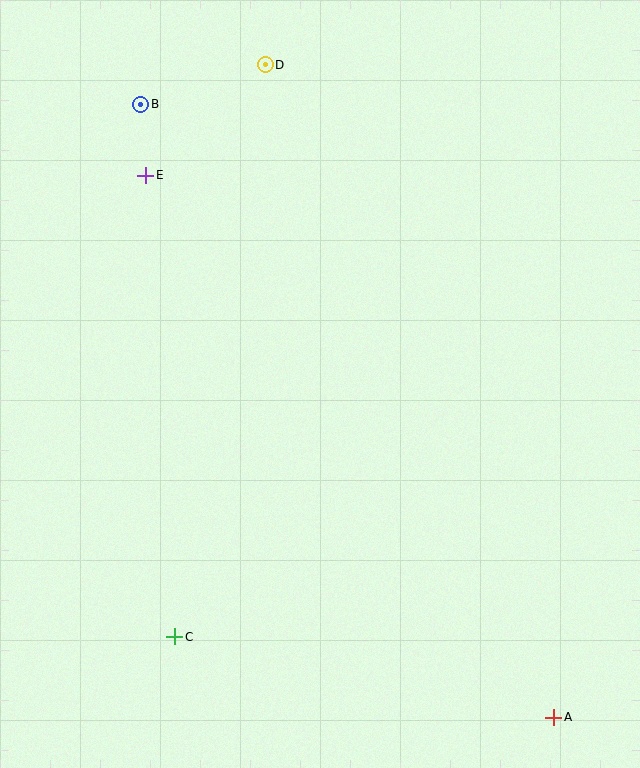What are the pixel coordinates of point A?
Point A is at (554, 717).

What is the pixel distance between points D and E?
The distance between D and E is 163 pixels.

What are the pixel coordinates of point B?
Point B is at (141, 104).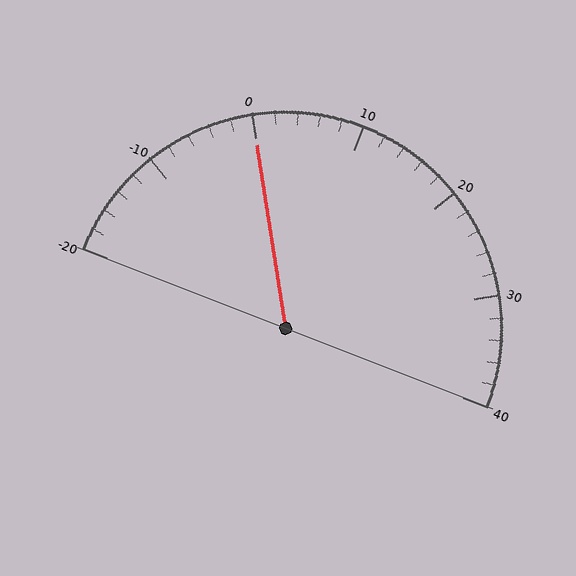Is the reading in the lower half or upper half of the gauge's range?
The reading is in the lower half of the range (-20 to 40).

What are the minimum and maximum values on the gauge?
The gauge ranges from -20 to 40.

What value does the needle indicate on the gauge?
The needle indicates approximately 0.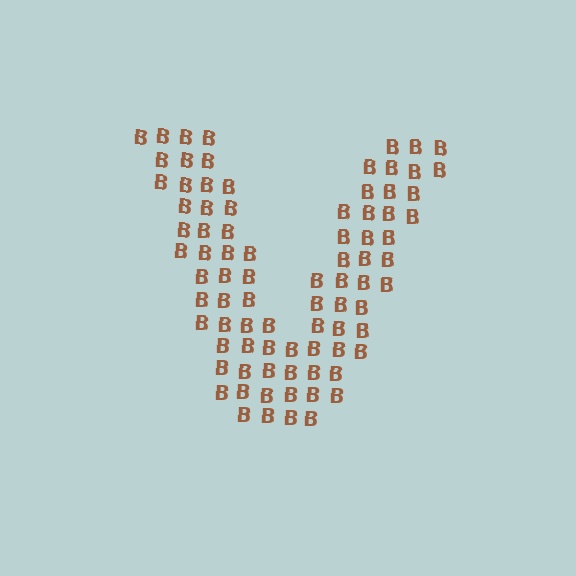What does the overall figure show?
The overall figure shows the letter V.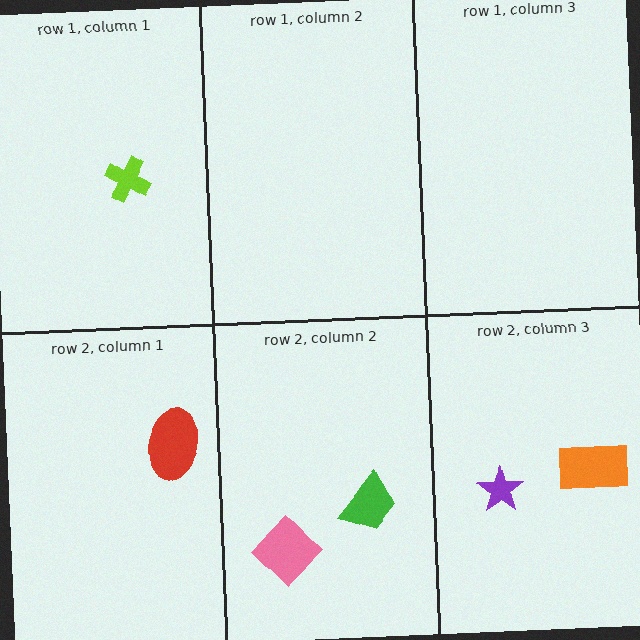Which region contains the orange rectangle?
The row 2, column 3 region.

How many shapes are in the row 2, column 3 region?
2.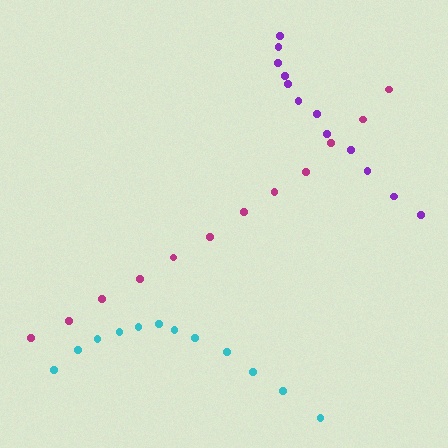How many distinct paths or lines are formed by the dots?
There are 3 distinct paths.